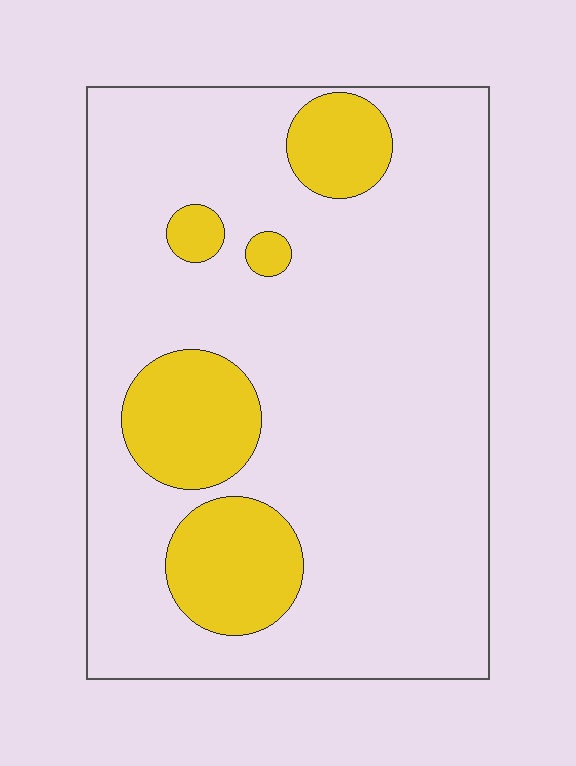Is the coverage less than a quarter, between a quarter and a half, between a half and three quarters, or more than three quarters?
Less than a quarter.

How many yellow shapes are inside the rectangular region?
5.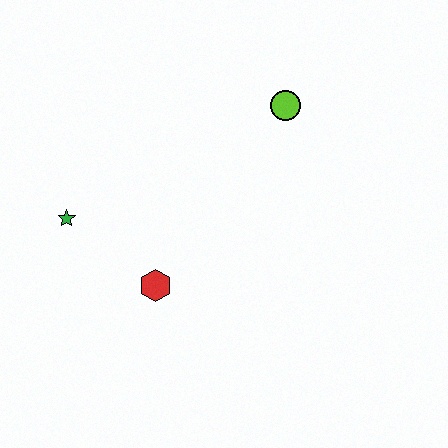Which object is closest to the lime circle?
The red hexagon is closest to the lime circle.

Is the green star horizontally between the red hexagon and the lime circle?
No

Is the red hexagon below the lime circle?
Yes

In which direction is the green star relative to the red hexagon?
The green star is to the left of the red hexagon.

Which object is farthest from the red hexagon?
The lime circle is farthest from the red hexagon.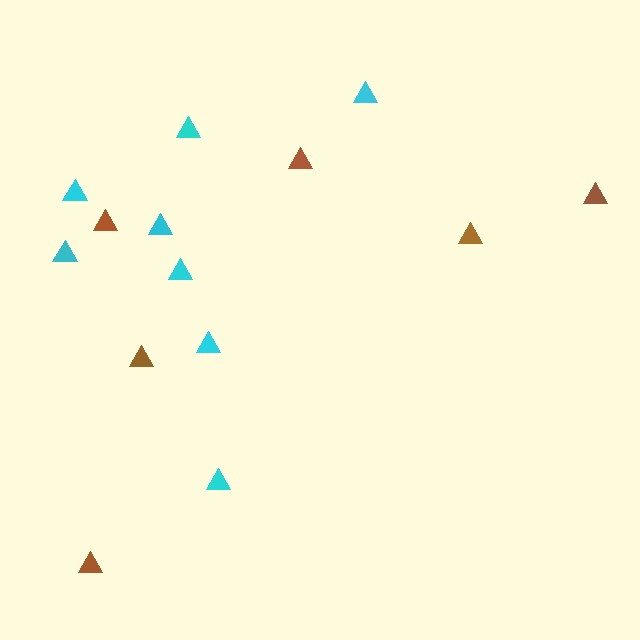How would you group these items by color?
There are 2 groups: one group of cyan triangles (8) and one group of brown triangles (6).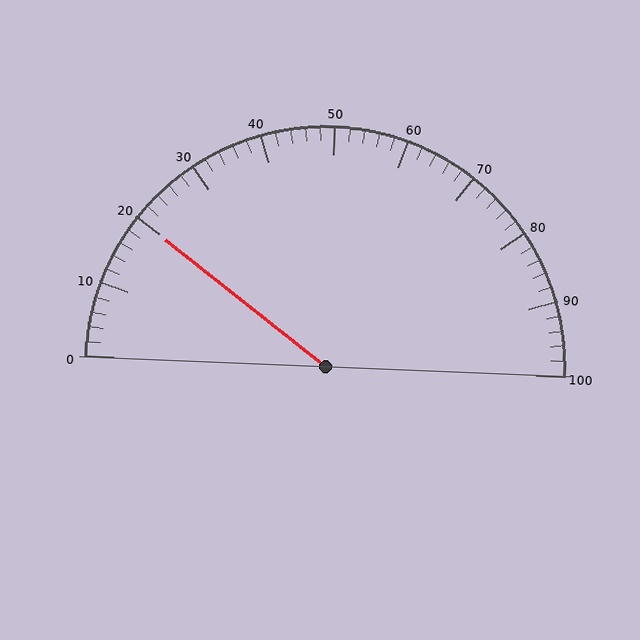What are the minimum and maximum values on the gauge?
The gauge ranges from 0 to 100.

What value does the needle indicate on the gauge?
The needle indicates approximately 20.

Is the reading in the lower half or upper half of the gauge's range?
The reading is in the lower half of the range (0 to 100).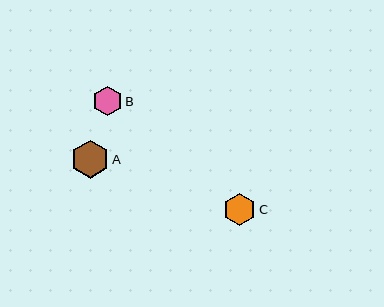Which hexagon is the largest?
Hexagon A is the largest with a size of approximately 38 pixels.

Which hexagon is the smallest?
Hexagon B is the smallest with a size of approximately 29 pixels.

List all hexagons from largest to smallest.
From largest to smallest: A, C, B.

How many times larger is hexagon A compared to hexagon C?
Hexagon A is approximately 1.2 times the size of hexagon C.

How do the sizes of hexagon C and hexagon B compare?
Hexagon C and hexagon B are approximately the same size.